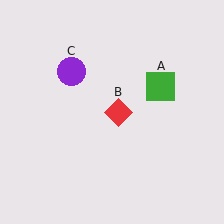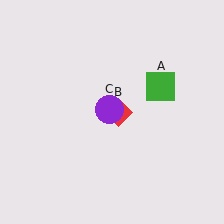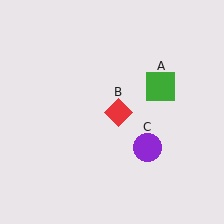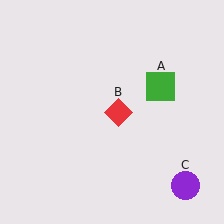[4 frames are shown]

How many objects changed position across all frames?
1 object changed position: purple circle (object C).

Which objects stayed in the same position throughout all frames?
Green square (object A) and red diamond (object B) remained stationary.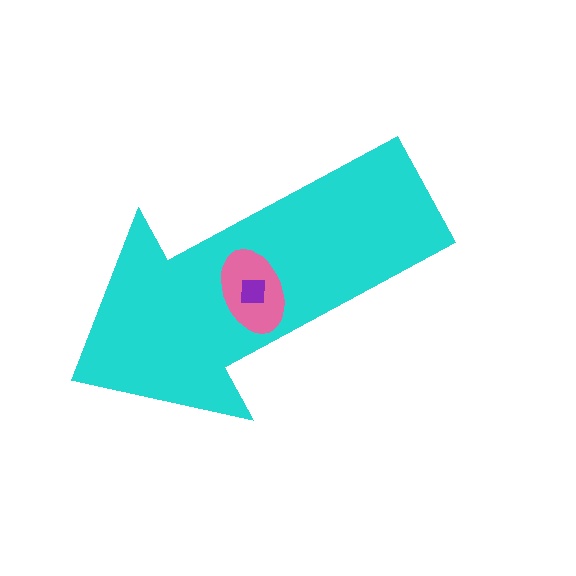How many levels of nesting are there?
3.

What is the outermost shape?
The cyan arrow.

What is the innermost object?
The purple square.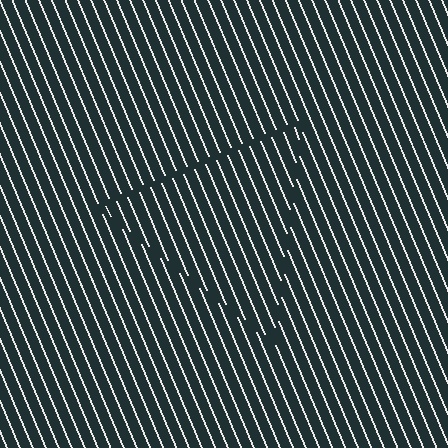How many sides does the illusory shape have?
3 sides — the line-ends trace a triangle.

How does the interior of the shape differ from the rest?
The interior of the shape contains the same grating, shifted by half a period — the contour is defined by the phase discontinuity where line-ends from the inner and outer gratings abut.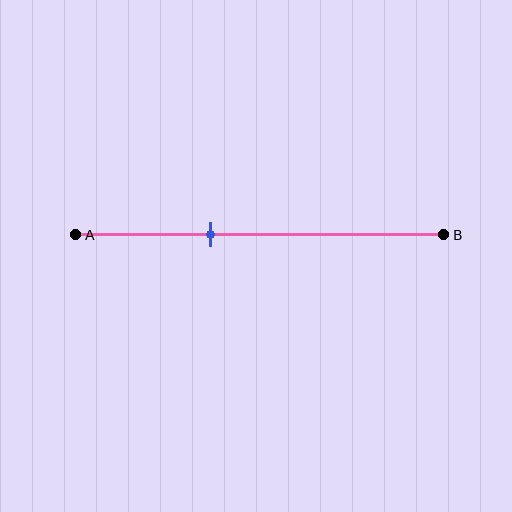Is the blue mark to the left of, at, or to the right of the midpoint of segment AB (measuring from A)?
The blue mark is to the left of the midpoint of segment AB.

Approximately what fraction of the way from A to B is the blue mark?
The blue mark is approximately 35% of the way from A to B.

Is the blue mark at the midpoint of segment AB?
No, the mark is at about 35% from A, not at the 50% midpoint.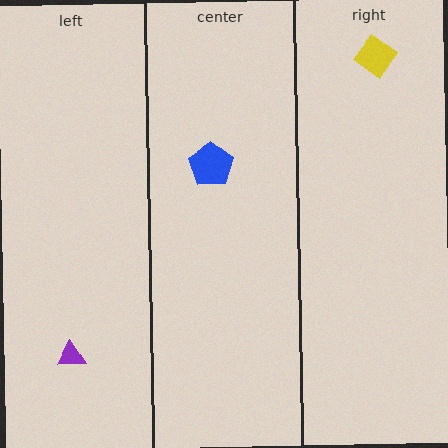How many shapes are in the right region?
1.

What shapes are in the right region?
The yellow diamond.